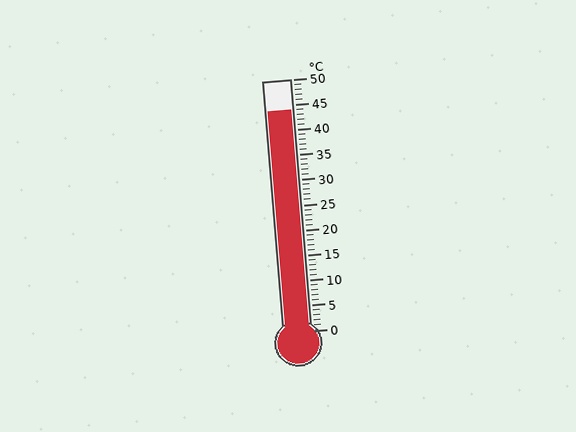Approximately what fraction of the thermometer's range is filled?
The thermometer is filled to approximately 90% of its range.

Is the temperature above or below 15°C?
The temperature is above 15°C.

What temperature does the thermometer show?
The thermometer shows approximately 44°C.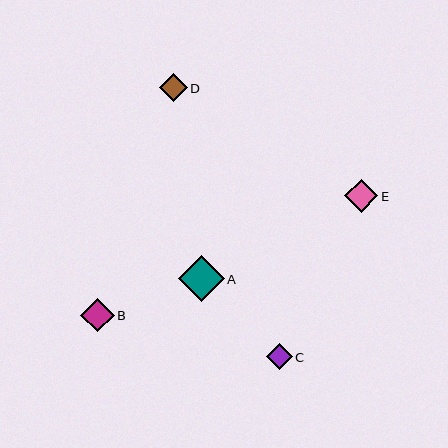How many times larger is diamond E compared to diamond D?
Diamond E is approximately 1.2 times the size of diamond D.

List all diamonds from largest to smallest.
From largest to smallest: A, B, E, D, C.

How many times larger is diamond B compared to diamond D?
Diamond B is approximately 1.2 times the size of diamond D.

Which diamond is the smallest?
Diamond C is the smallest with a size of approximately 26 pixels.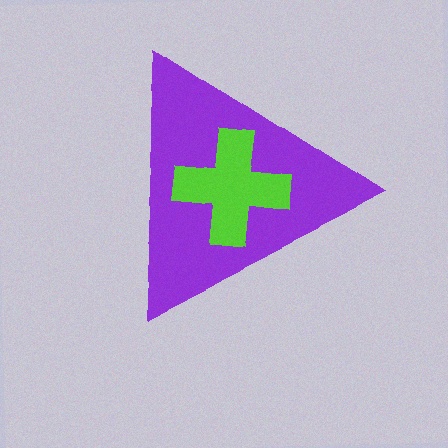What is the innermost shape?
The lime cross.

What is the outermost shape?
The purple triangle.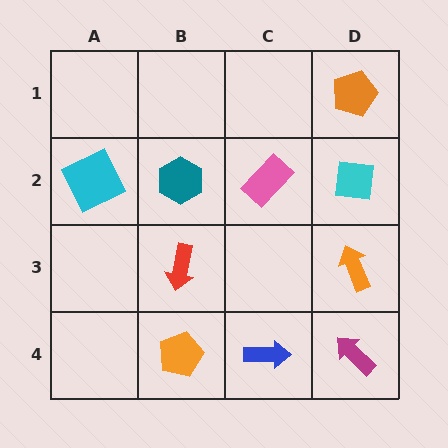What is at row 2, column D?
A cyan square.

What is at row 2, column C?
A pink rectangle.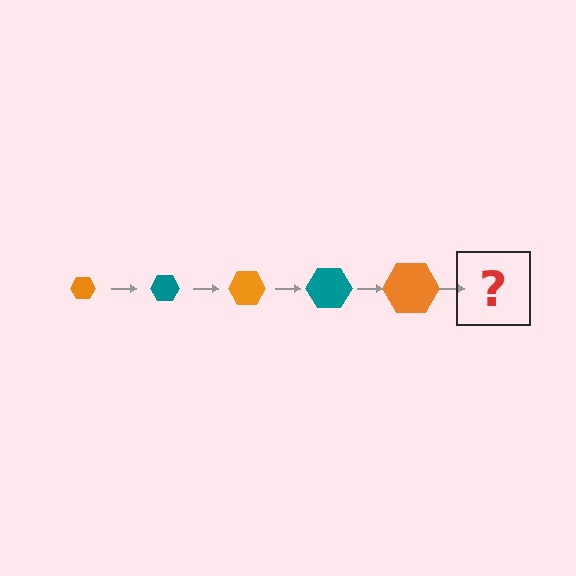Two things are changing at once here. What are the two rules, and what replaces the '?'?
The two rules are that the hexagon grows larger each step and the color cycles through orange and teal. The '?' should be a teal hexagon, larger than the previous one.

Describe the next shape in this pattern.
It should be a teal hexagon, larger than the previous one.